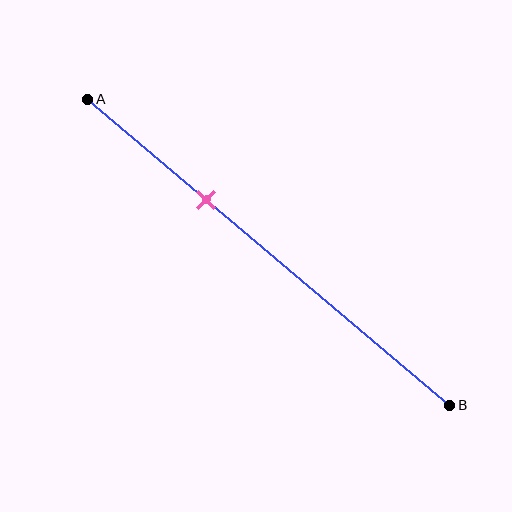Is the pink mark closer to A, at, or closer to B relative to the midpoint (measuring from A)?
The pink mark is closer to point A than the midpoint of segment AB.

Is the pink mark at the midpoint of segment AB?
No, the mark is at about 35% from A, not at the 50% midpoint.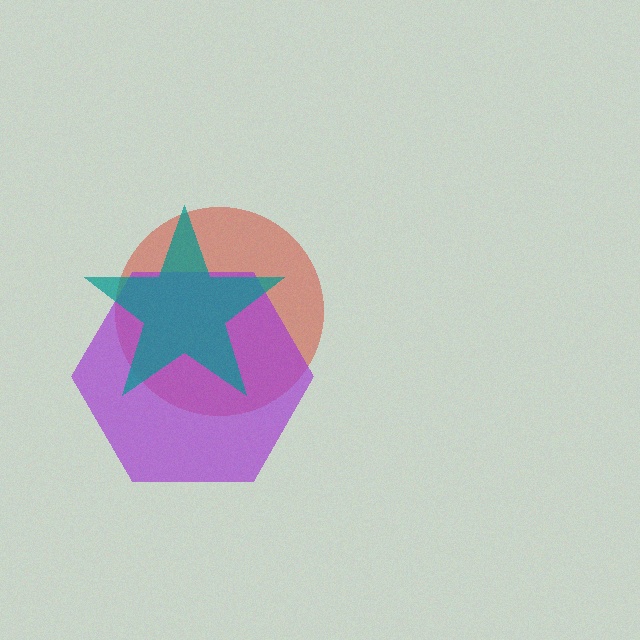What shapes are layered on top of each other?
The layered shapes are: a red circle, a purple hexagon, a teal star.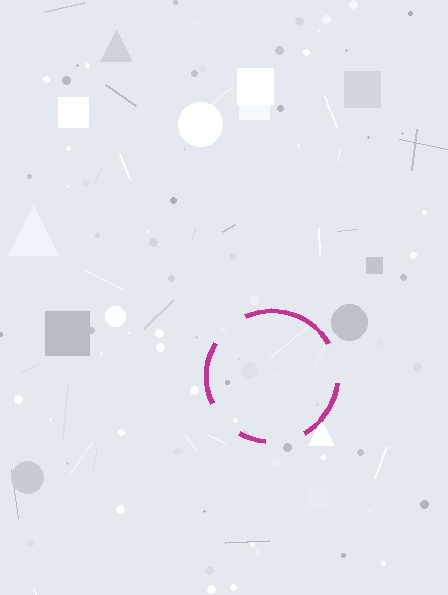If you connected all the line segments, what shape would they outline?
They would outline a circle.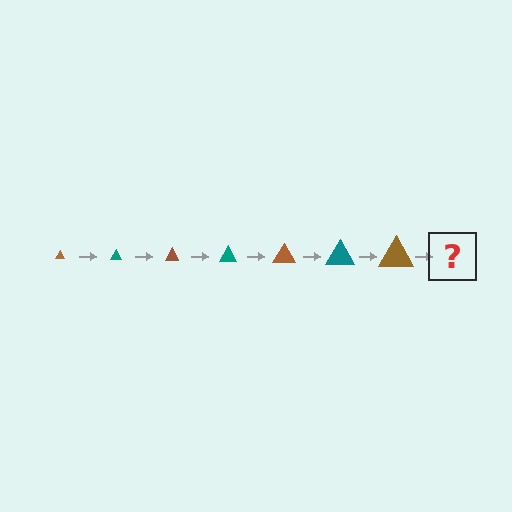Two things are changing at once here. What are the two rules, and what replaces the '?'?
The two rules are that the triangle grows larger each step and the color cycles through brown and teal. The '?' should be a teal triangle, larger than the previous one.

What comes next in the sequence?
The next element should be a teal triangle, larger than the previous one.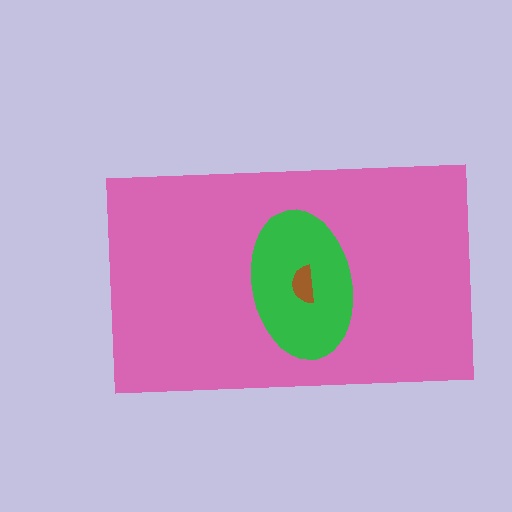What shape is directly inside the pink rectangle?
The green ellipse.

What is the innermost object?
The brown semicircle.